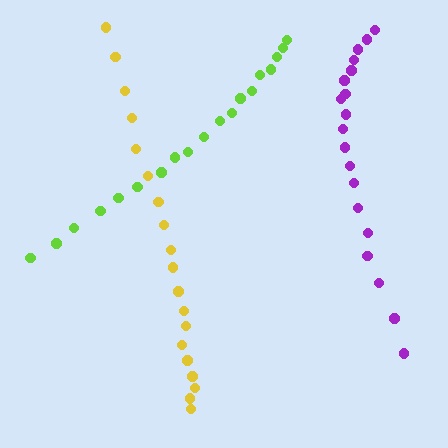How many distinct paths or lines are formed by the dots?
There are 3 distinct paths.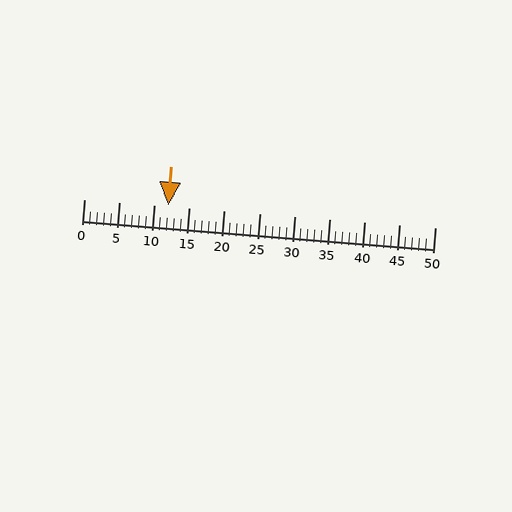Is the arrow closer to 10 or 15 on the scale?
The arrow is closer to 10.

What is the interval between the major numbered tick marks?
The major tick marks are spaced 5 units apart.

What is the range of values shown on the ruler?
The ruler shows values from 0 to 50.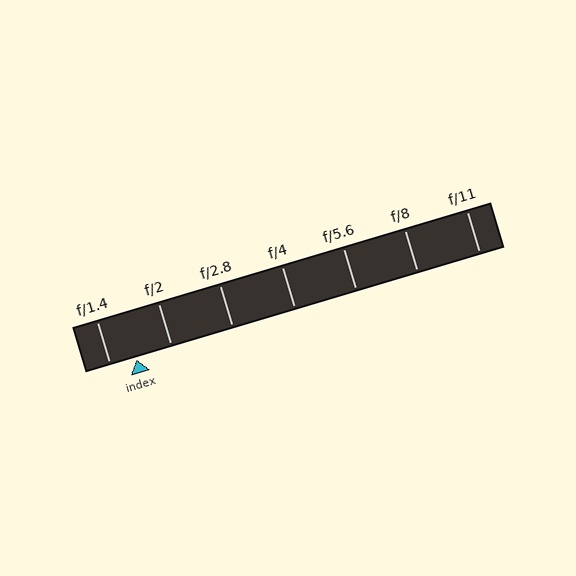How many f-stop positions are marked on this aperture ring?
There are 7 f-stop positions marked.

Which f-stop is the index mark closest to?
The index mark is closest to f/1.4.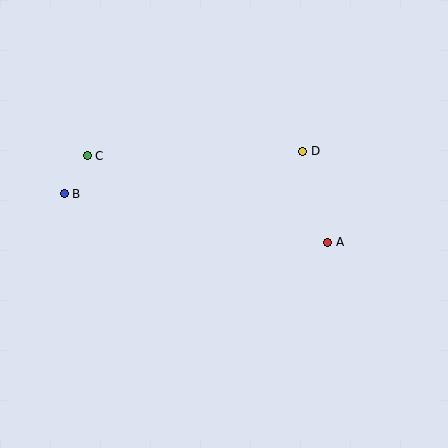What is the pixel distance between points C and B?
The distance between C and B is 44 pixels.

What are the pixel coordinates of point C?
Point C is at (87, 156).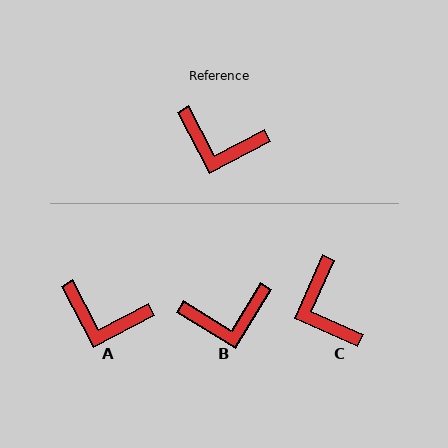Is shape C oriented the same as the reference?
No, it is off by about 52 degrees.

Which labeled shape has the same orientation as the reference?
A.